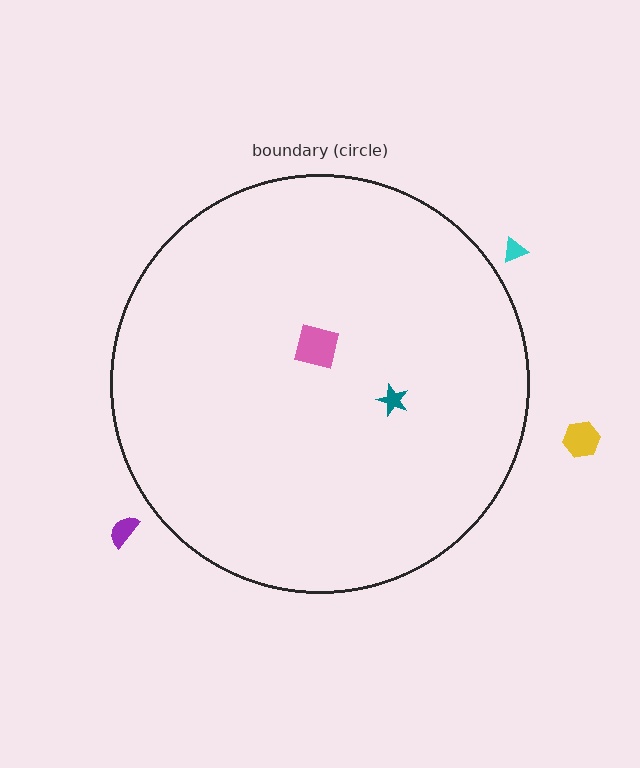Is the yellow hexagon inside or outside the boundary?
Outside.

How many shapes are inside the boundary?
2 inside, 3 outside.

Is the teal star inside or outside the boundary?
Inside.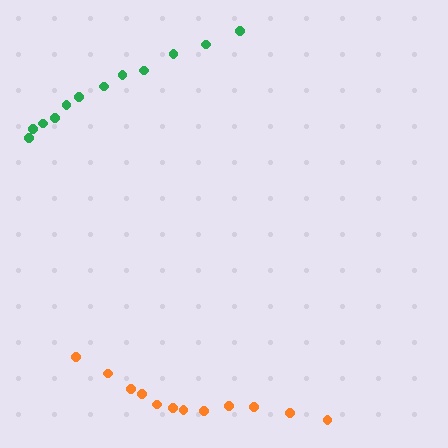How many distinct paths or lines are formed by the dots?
There are 2 distinct paths.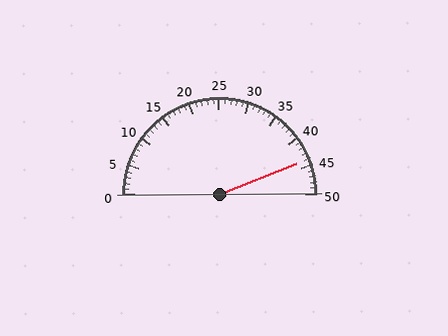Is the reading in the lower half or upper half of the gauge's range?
The reading is in the upper half of the range (0 to 50).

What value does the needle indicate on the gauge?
The needle indicates approximately 44.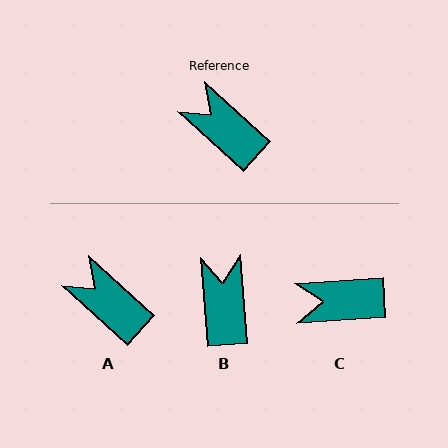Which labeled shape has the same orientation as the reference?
A.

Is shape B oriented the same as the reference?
No, it is off by about 43 degrees.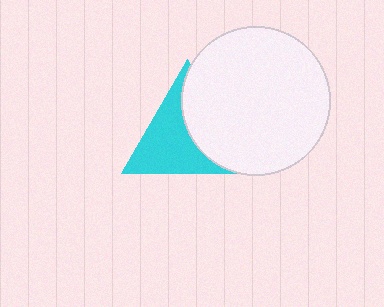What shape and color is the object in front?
The object in front is a white circle.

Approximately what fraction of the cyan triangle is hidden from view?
Roughly 44% of the cyan triangle is hidden behind the white circle.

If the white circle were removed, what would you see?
You would see the complete cyan triangle.